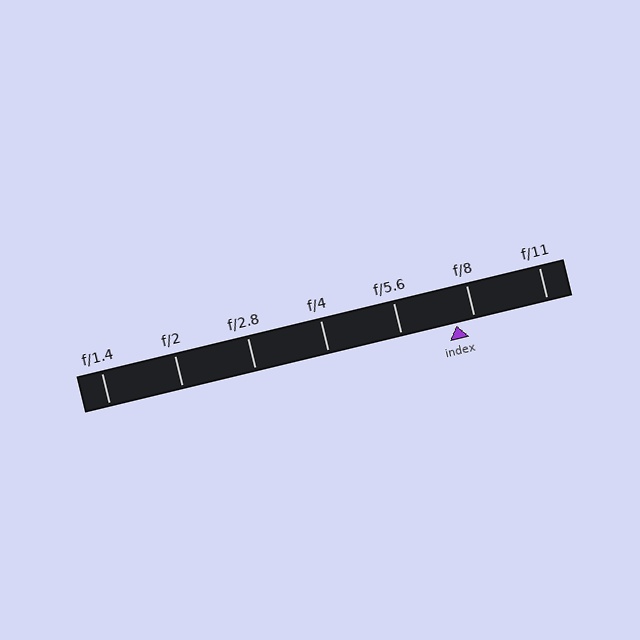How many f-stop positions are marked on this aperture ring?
There are 7 f-stop positions marked.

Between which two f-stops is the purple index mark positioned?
The index mark is between f/5.6 and f/8.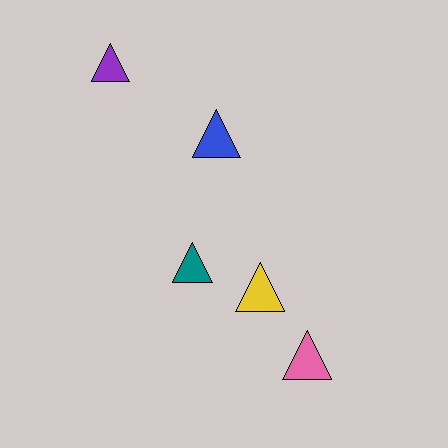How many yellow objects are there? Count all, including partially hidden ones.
There is 1 yellow object.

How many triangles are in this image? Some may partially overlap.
There are 5 triangles.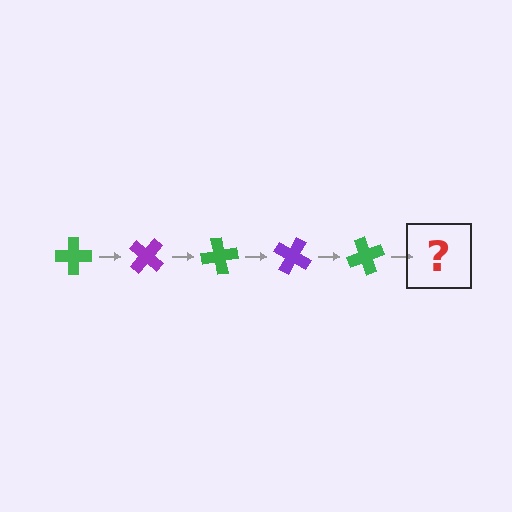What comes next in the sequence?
The next element should be a purple cross, rotated 200 degrees from the start.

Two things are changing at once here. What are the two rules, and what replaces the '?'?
The two rules are that it rotates 40 degrees each step and the color cycles through green and purple. The '?' should be a purple cross, rotated 200 degrees from the start.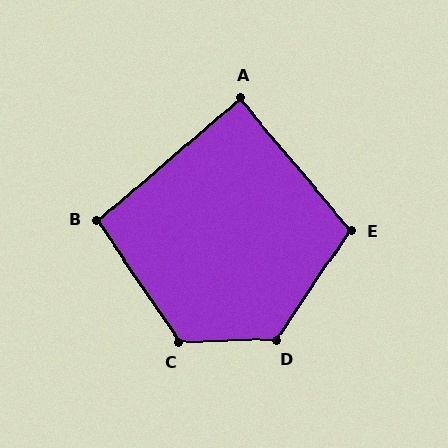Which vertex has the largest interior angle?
D, at approximately 126 degrees.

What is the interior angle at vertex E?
Approximately 106 degrees (obtuse).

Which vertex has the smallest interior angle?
A, at approximately 89 degrees.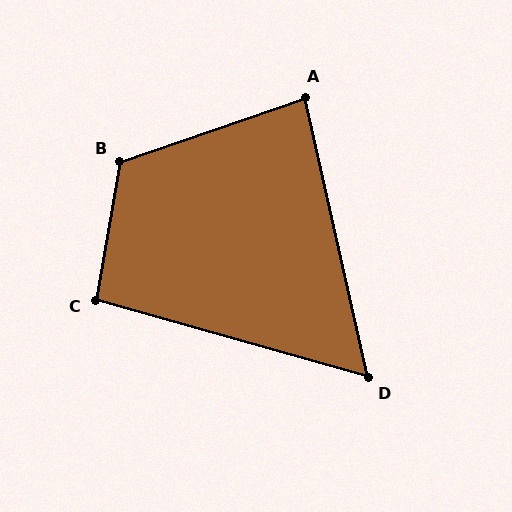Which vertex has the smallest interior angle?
D, at approximately 62 degrees.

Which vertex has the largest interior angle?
B, at approximately 118 degrees.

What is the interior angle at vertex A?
Approximately 84 degrees (acute).